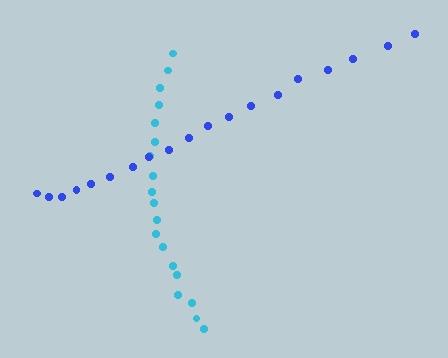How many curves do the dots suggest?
There are 2 distinct paths.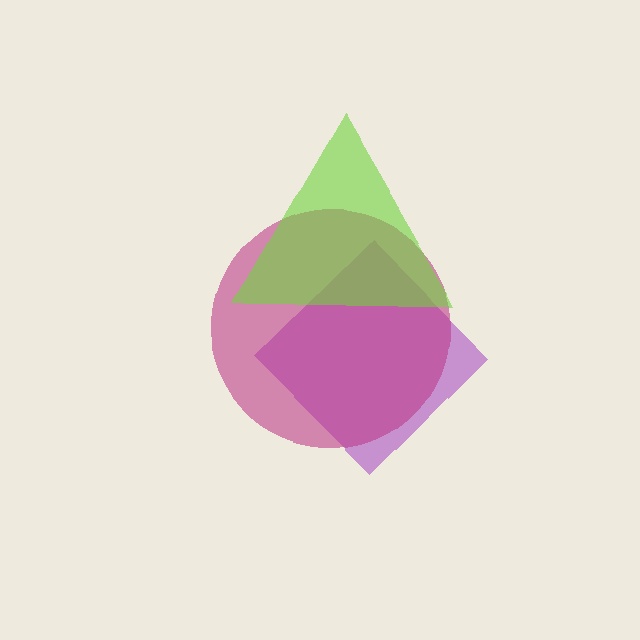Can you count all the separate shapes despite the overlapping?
Yes, there are 3 separate shapes.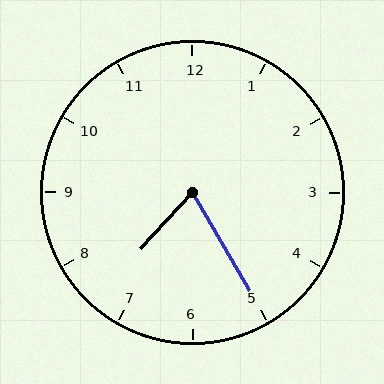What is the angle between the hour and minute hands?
Approximately 72 degrees.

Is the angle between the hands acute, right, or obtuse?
It is acute.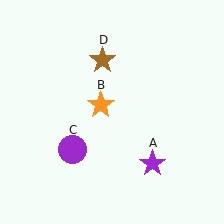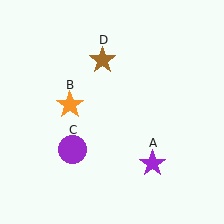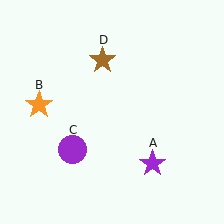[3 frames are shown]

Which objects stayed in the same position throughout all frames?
Purple star (object A) and purple circle (object C) and brown star (object D) remained stationary.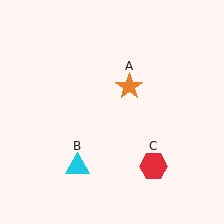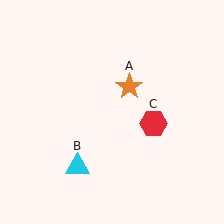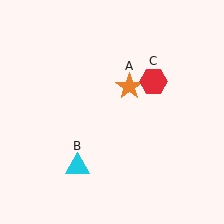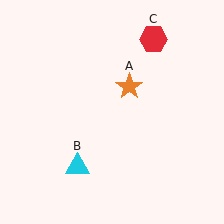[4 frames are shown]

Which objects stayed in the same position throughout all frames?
Orange star (object A) and cyan triangle (object B) remained stationary.